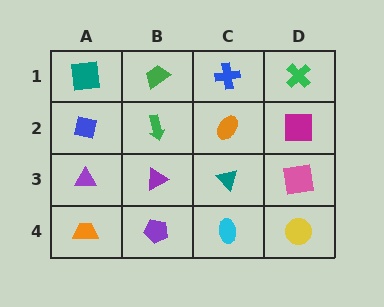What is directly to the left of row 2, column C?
A green arrow.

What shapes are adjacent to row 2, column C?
A blue cross (row 1, column C), a teal triangle (row 3, column C), a green arrow (row 2, column B), a magenta square (row 2, column D).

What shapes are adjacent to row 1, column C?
An orange ellipse (row 2, column C), a green trapezoid (row 1, column B), a green cross (row 1, column D).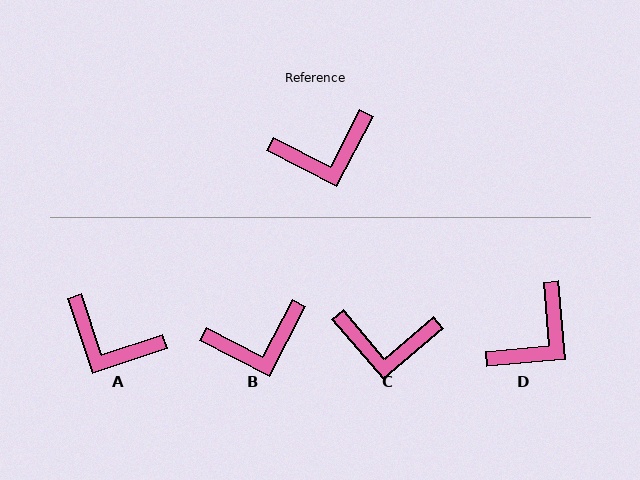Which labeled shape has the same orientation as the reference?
B.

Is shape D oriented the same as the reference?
No, it is off by about 32 degrees.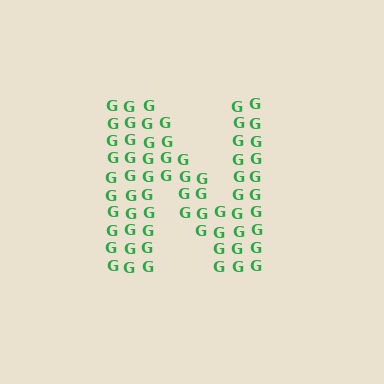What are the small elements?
The small elements are letter G's.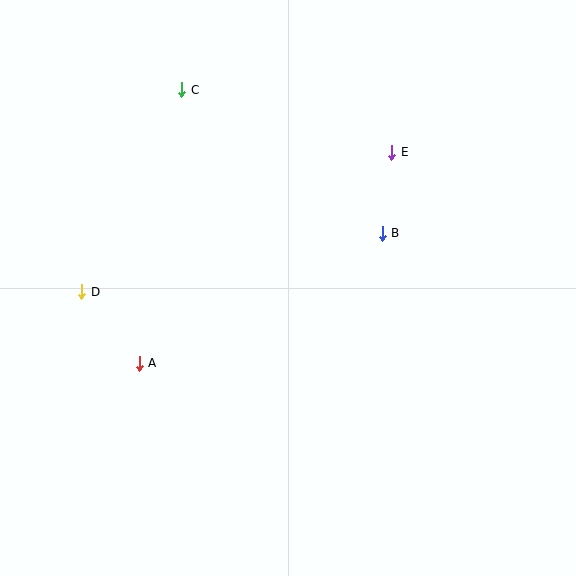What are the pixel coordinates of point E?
Point E is at (392, 152).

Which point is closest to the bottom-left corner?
Point A is closest to the bottom-left corner.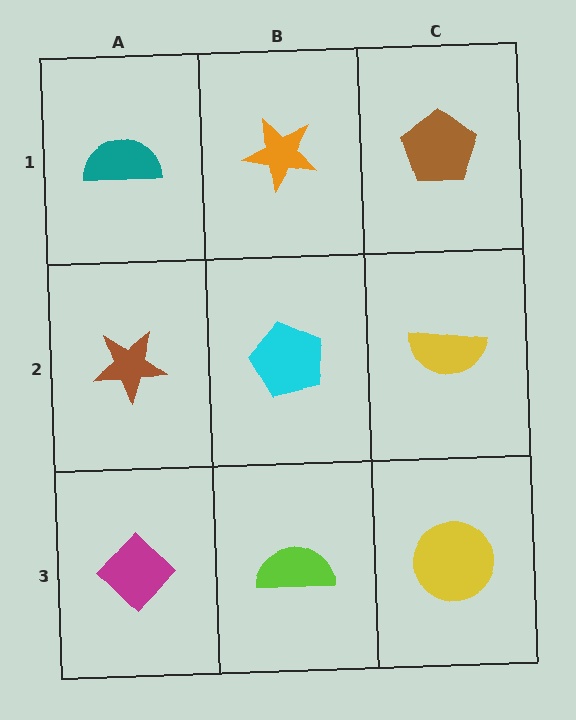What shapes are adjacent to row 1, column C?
A yellow semicircle (row 2, column C), an orange star (row 1, column B).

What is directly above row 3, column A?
A brown star.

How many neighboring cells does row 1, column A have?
2.